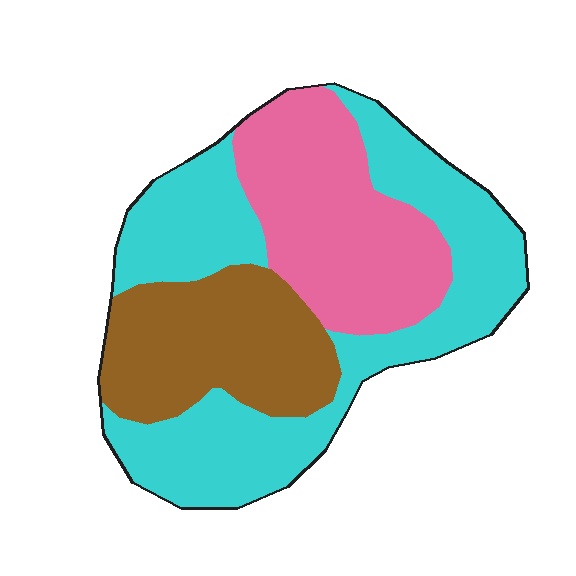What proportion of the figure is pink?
Pink covers about 30% of the figure.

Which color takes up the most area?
Cyan, at roughly 45%.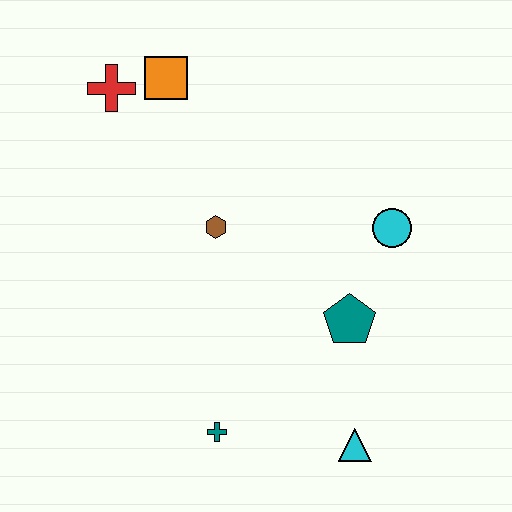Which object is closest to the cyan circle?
The teal pentagon is closest to the cyan circle.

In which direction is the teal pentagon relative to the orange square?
The teal pentagon is below the orange square.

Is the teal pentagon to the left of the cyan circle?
Yes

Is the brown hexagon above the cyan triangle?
Yes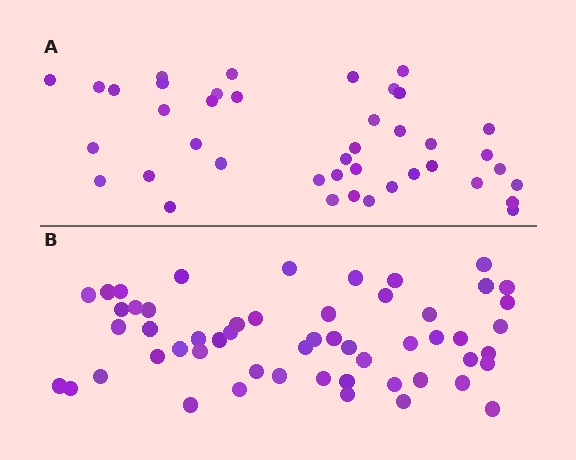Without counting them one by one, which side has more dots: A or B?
Region B (the bottom region) has more dots.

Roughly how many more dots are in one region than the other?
Region B has approximately 15 more dots than region A.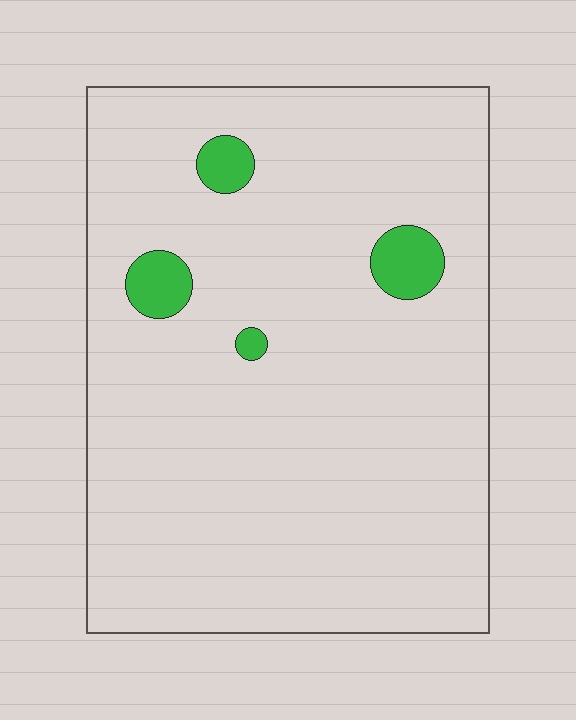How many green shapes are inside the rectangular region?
4.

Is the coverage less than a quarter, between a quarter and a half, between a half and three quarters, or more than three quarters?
Less than a quarter.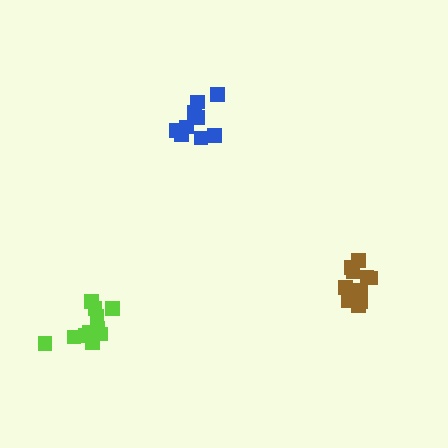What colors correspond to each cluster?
The clusters are colored: brown, blue, lime.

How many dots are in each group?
Group 1: 11 dots, Group 2: 9 dots, Group 3: 11 dots (31 total).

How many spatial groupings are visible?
There are 3 spatial groupings.